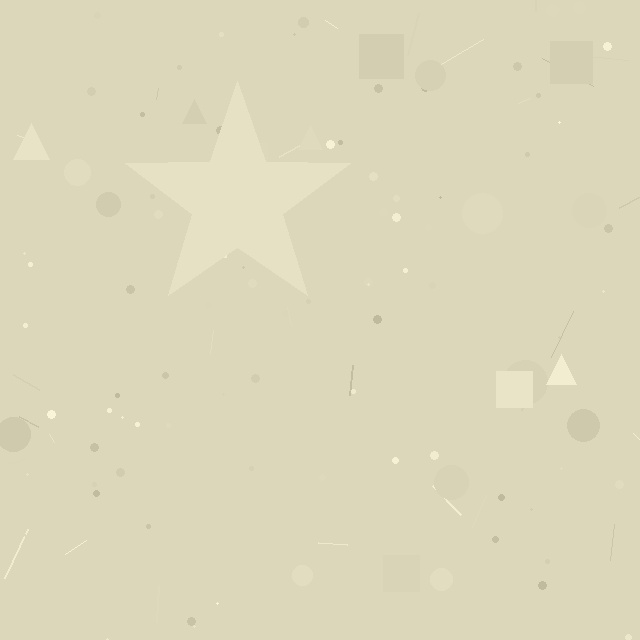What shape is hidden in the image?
A star is hidden in the image.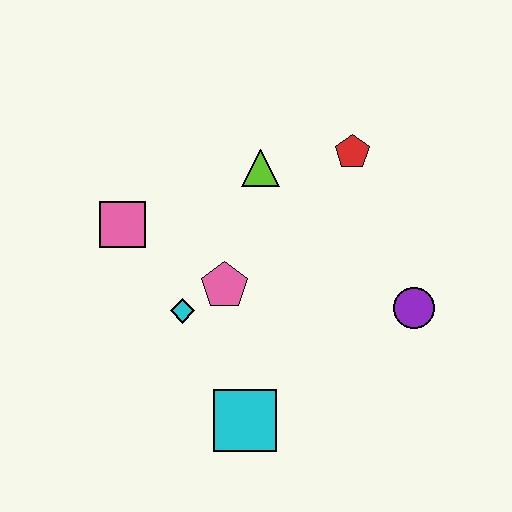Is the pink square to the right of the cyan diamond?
No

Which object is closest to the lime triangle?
The red pentagon is closest to the lime triangle.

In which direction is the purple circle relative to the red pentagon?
The purple circle is below the red pentagon.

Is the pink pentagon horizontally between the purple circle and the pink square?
Yes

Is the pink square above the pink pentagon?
Yes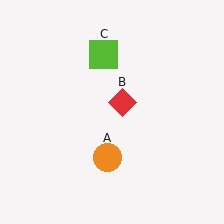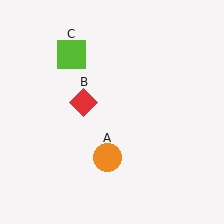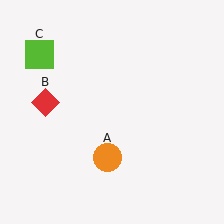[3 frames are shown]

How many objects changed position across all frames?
2 objects changed position: red diamond (object B), lime square (object C).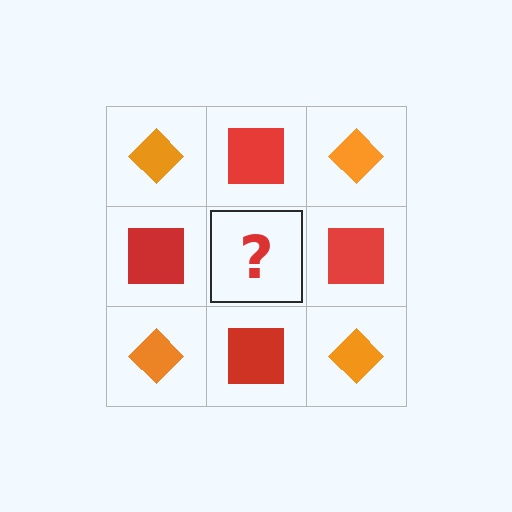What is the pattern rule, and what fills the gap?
The rule is that it alternates orange diamond and red square in a checkerboard pattern. The gap should be filled with an orange diamond.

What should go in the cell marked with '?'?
The missing cell should contain an orange diamond.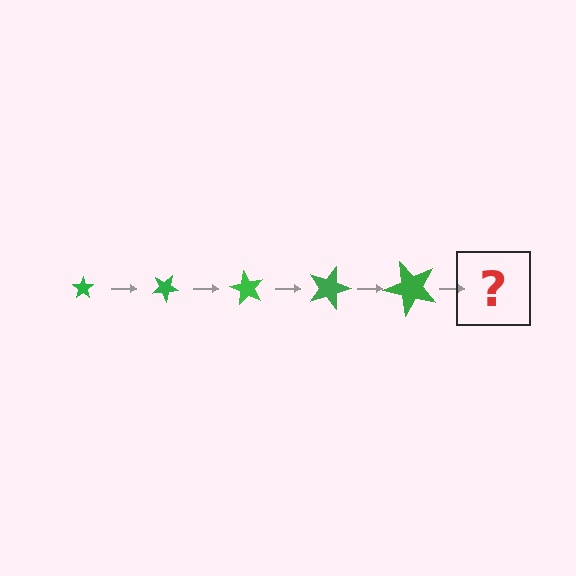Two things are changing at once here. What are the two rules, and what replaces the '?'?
The two rules are that the star grows larger each step and it rotates 30 degrees each step. The '?' should be a star, larger than the previous one and rotated 150 degrees from the start.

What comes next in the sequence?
The next element should be a star, larger than the previous one and rotated 150 degrees from the start.